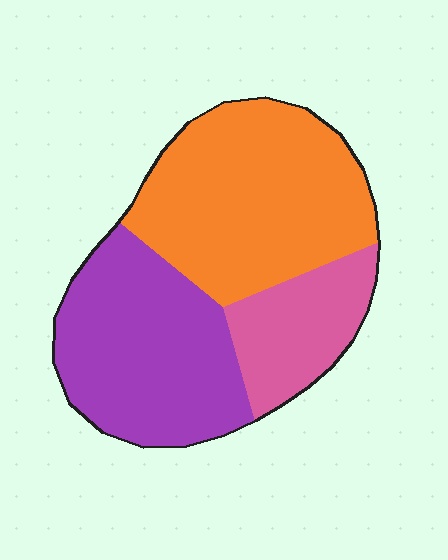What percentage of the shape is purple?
Purple takes up about three eighths (3/8) of the shape.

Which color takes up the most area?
Orange, at roughly 45%.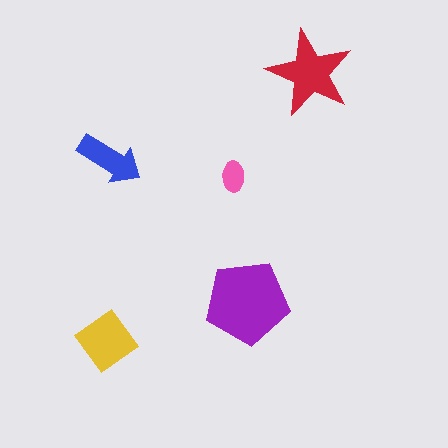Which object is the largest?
The purple pentagon.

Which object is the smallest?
The pink ellipse.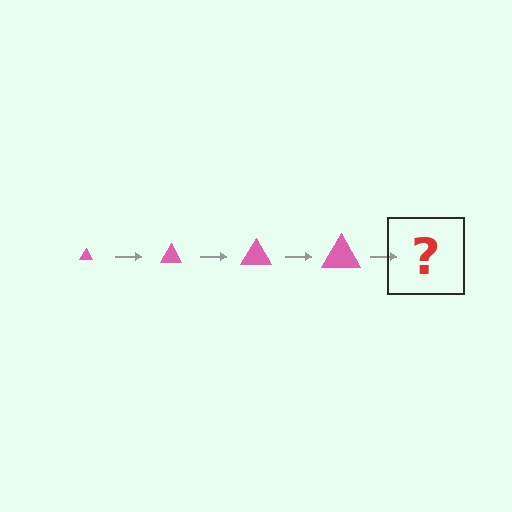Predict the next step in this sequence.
The next step is a pink triangle, larger than the previous one.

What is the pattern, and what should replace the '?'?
The pattern is that the triangle gets progressively larger each step. The '?' should be a pink triangle, larger than the previous one.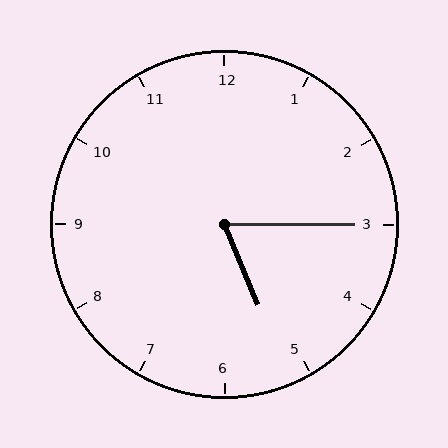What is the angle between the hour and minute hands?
Approximately 68 degrees.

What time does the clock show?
5:15.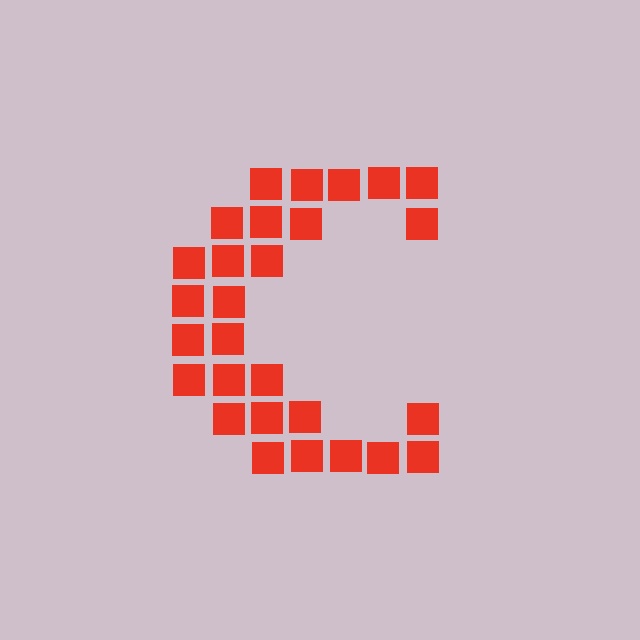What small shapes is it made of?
It is made of small squares.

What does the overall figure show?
The overall figure shows the letter C.